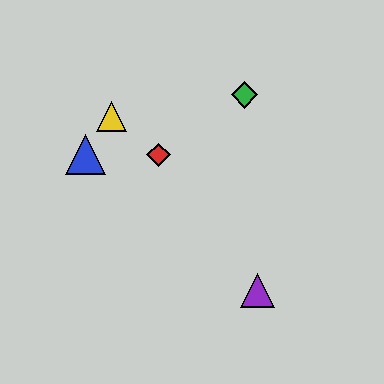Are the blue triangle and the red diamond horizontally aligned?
Yes, both are at y≈155.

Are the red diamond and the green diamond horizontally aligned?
No, the red diamond is at y≈155 and the green diamond is at y≈95.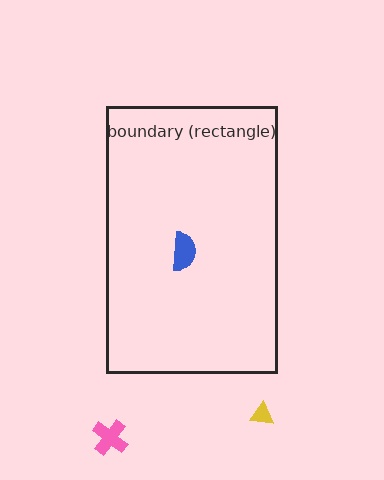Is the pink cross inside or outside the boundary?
Outside.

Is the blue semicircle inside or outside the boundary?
Inside.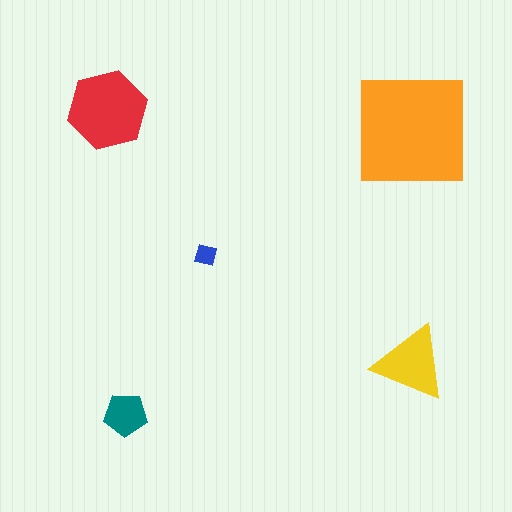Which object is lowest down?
The teal pentagon is bottommost.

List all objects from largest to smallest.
The orange square, the red hexagon, the yellow triangle, the teal pentagon, the blue square.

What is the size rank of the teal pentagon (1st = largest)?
4th.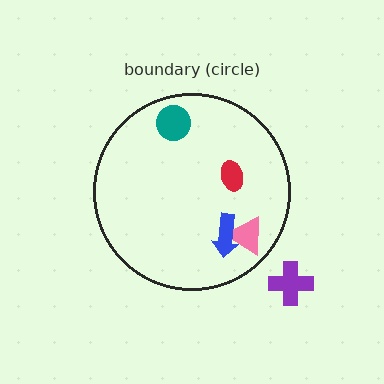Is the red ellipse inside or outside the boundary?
Inside.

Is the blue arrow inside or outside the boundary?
Inside.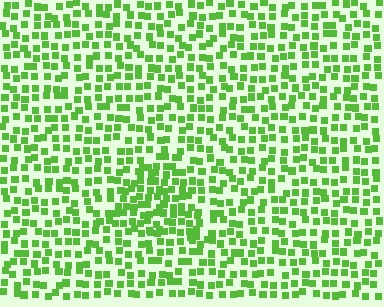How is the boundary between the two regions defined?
The boundary is defined by a change in element density (approximately 1.6x ratio). All elements are the same color, size, and shape.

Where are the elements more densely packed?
The elements are more densely packed inside the triangle boundary.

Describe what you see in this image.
The image contains small lime elements arranged at two different densities. A triangle-shaped region is visible where the elements are more densely packed than the surrounding area.